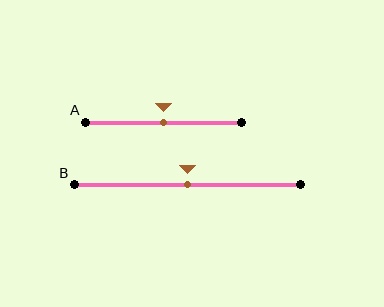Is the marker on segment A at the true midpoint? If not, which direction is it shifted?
Yes, the marker on segment A is at the true midpoint.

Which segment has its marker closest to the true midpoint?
Segment A has its marker closest to the true midpoint.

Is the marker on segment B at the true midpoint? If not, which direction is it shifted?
Yes, the marker on segment B is at the true midpoint.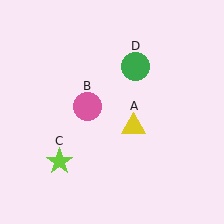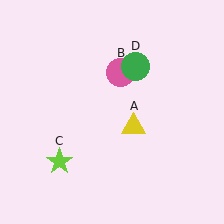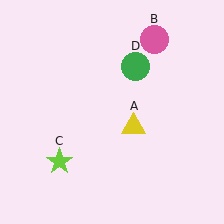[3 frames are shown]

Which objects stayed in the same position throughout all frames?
Yellow triangle (object A) and lime star (object C) and green circle (object D) remained stationary.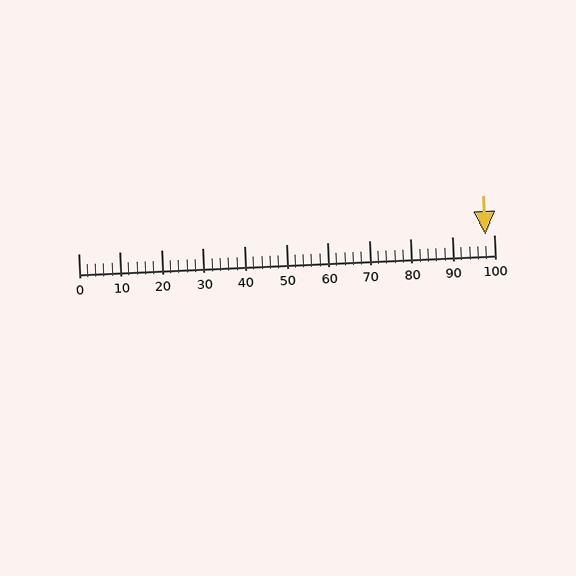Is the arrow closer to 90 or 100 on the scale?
The arrow is closer to 100.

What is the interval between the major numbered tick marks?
The major tick marks are spaced 10 units apart.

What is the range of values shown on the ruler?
The ruler shows values from 0 to 100.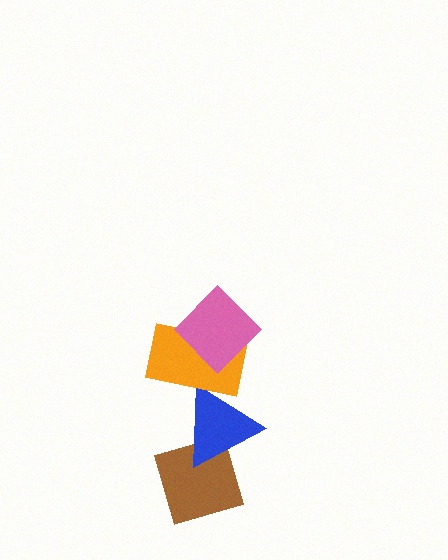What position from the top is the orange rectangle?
The orange rectangle is 2nd from the top.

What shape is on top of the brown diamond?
The blue triangle is on top of the brown diamond.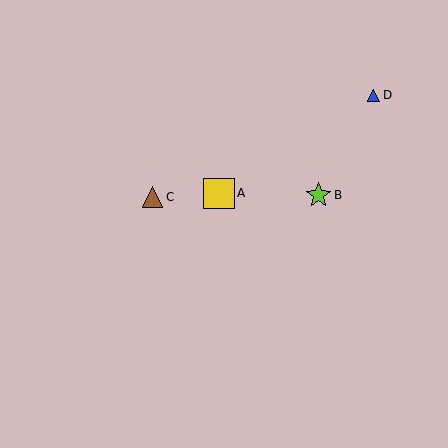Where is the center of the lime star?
The center of the lime star is at (318, 195).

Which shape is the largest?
The yellow square (labeled A) is the largest.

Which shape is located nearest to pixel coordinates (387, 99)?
The blue triangle (labeled D) at (374, 95) is nearest to that location.